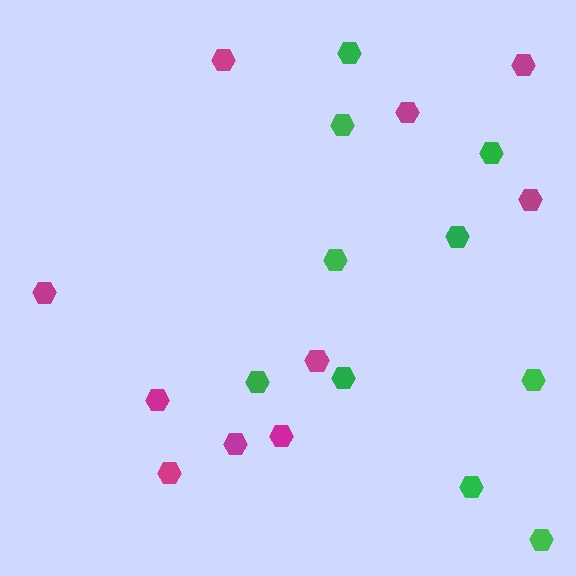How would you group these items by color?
There are 2 groups: one group of magenta hexagons (10) and one group of green hexagons (10).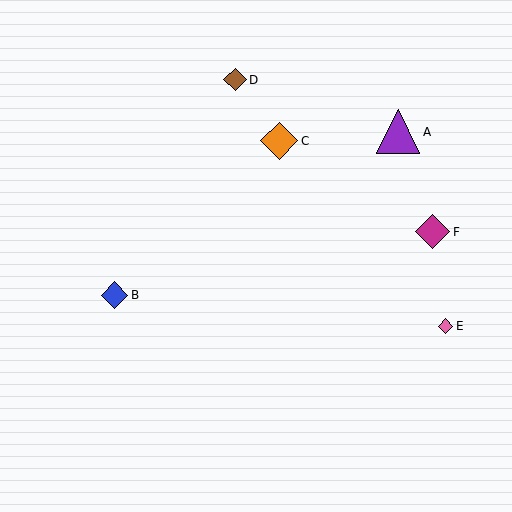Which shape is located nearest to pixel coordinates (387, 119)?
The purple triangle (labeled A) at (398, 132) is nearest to that location.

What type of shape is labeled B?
Shape B is a blue diamond.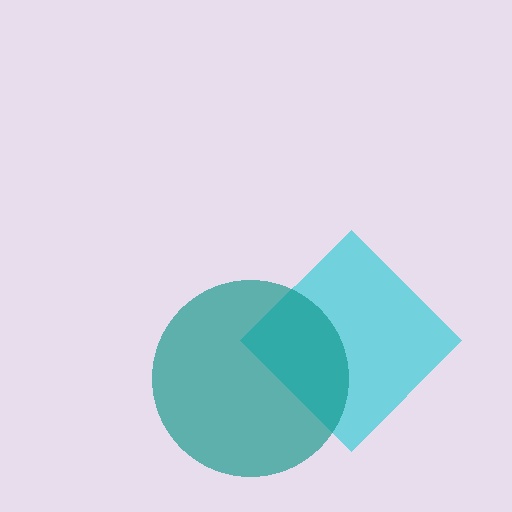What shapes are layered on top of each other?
The layered shapes are: a cyan diamond, a teal circle.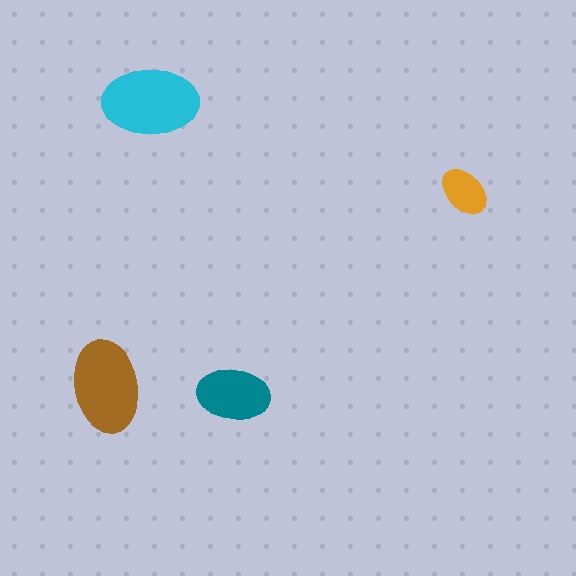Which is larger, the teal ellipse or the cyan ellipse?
The cyan one.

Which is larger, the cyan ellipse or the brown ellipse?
The cyan one.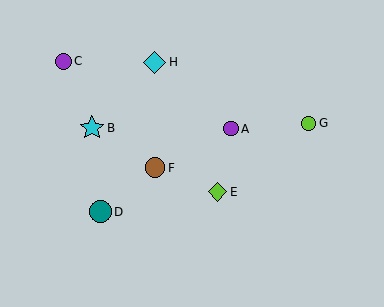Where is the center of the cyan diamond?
The center of the cyan diamond is at (155, 62).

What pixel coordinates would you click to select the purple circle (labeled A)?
Click at (231, 129) to select the purple circle A.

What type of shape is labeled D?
Shape D is a teal circle.